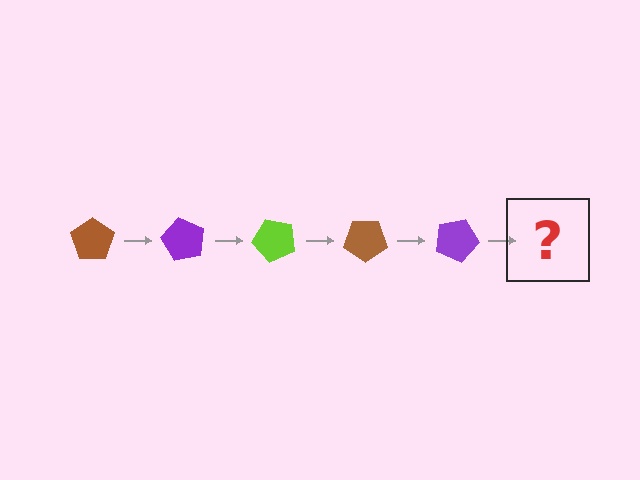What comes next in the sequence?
The next element should be a lime pentagon, rotated 300 degrees from the start.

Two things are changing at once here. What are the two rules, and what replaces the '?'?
The two rules are that it rotates 60 degrees each step and the color cycles through brown, purple, and lime. The '?' should be a lime pentagon, rotated 300 degrees from the start.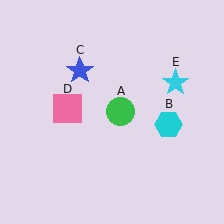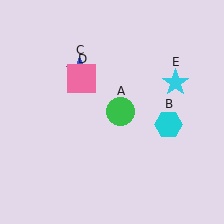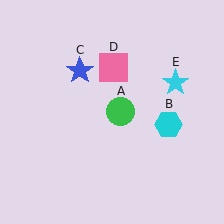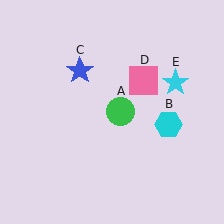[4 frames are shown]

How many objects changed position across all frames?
1 object changed position: pink square (object D).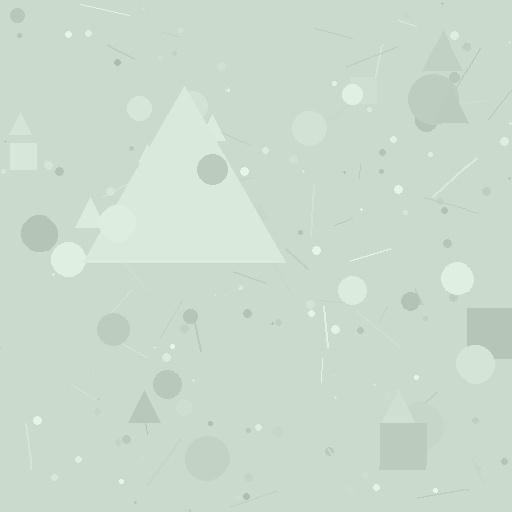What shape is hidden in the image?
A triangle is hidden in the image.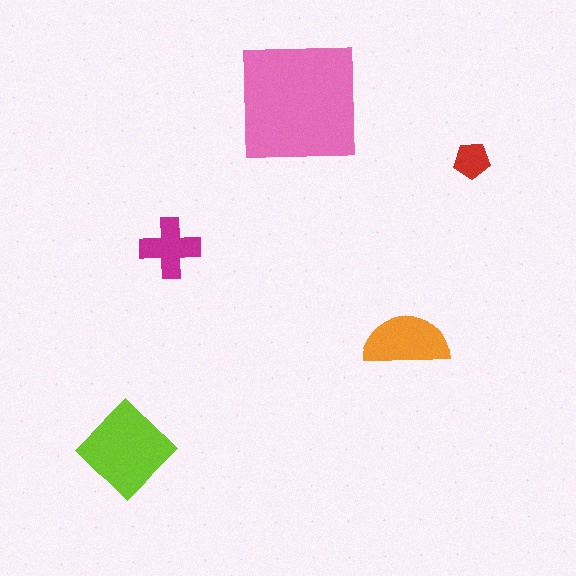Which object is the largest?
The pink square.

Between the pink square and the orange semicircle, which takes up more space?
The pink square.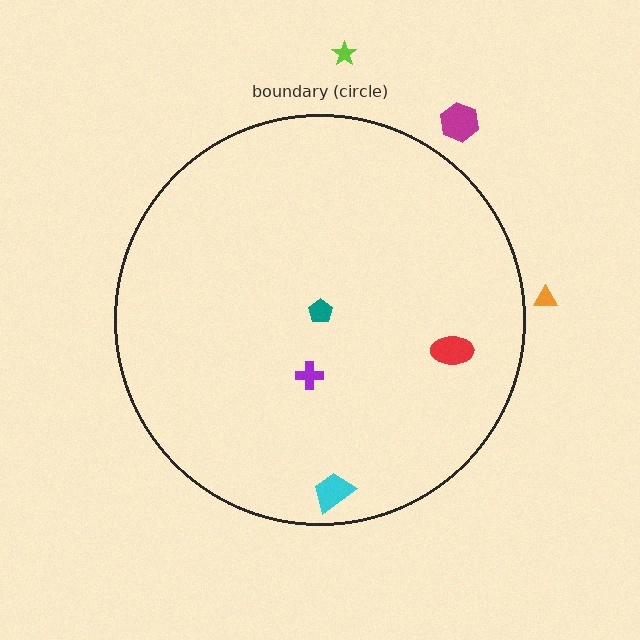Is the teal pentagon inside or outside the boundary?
Inside.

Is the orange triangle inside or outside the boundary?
Outside.